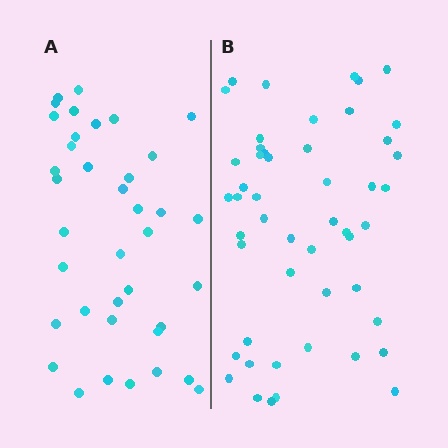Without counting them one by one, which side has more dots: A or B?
Region B (the right region) has more dots.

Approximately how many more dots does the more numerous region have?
Region B has roughly 12 or so more dots than region A.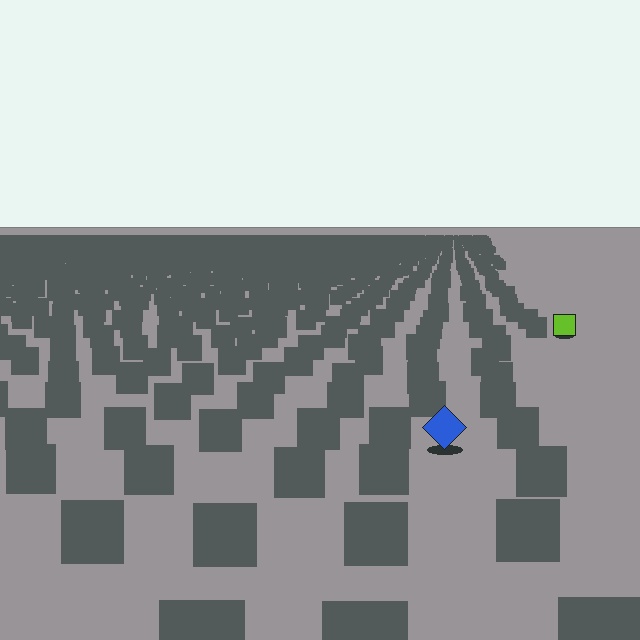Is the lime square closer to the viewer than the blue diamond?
No. The blue diamond is closer — you can tell from the texture gradient: the ground texture is coarser near it.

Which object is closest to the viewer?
The blue diamond is closest. The texture marks near it are larger and more spread out.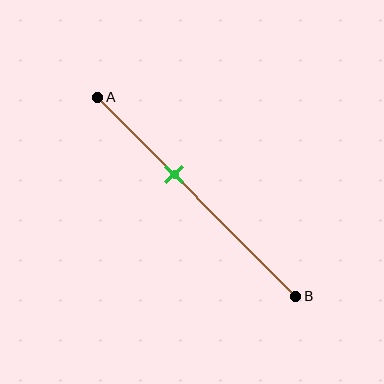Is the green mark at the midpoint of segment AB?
No, the mark is at about 40% from A, not at the 50% midpoint.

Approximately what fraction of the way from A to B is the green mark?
The green mark is approximately 40% of the way from A to B.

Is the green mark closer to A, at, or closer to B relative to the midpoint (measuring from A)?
The green mark is closer to point A than the midpoint of segment AB.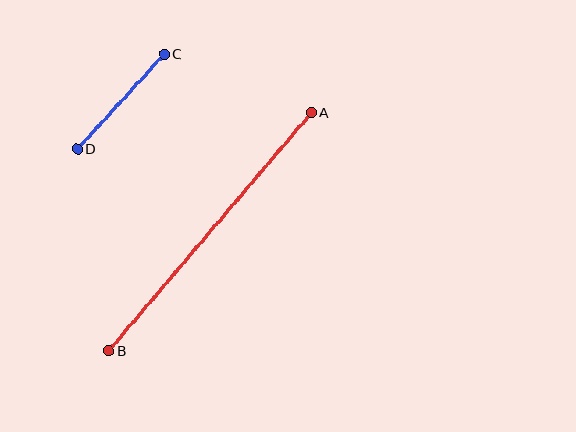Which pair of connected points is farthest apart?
Points A and B are farthest apart.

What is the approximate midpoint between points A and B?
The midpoint is at approximately (210, 232) pixels.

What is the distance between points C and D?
The distance is approximately 129 pixels.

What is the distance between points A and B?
The distance is approximately 313 pixels.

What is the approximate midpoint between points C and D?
The midpoint is at approximately (121, 101) pixels.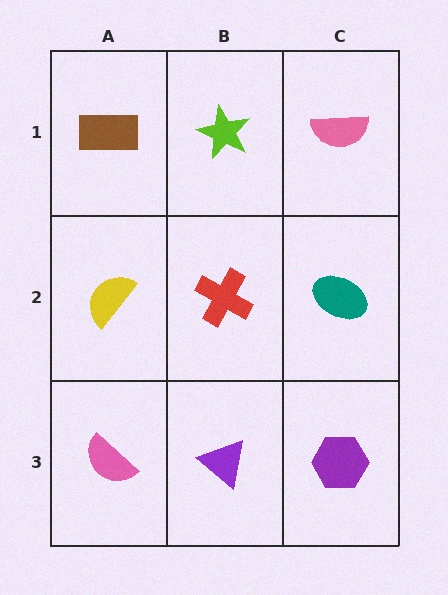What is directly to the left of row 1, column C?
A lime star.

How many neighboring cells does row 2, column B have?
4.